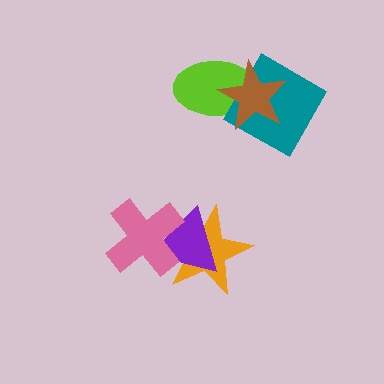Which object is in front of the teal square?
The brown star is in front of the teal square.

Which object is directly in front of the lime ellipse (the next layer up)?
The teal square is directly in front of the lime ellipse.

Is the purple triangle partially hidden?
Yes, it is partially covered by another shape.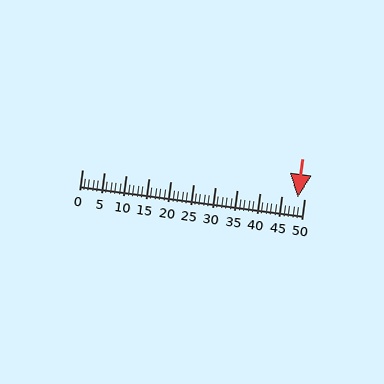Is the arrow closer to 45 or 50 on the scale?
The arrow is closer to 50.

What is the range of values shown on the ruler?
The ruler shows values from 0 to 50.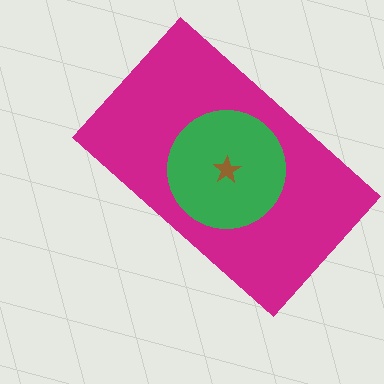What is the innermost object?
The brown star.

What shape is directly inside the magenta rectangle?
The green circle.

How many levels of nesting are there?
3.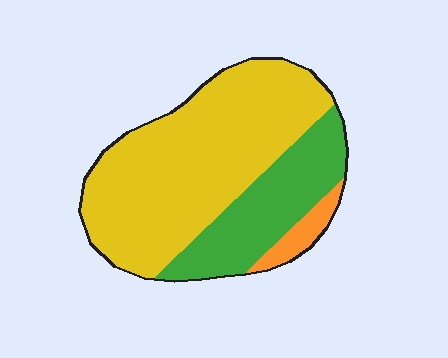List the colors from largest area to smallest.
From largest to smallest: yellow, green, orange.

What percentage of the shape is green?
Green covers roughly 30% of the shape.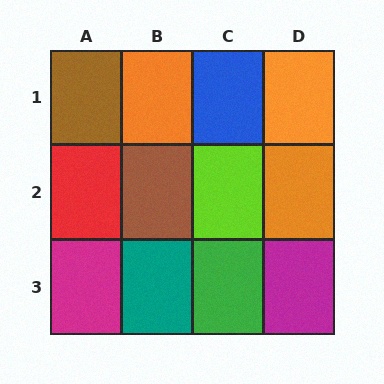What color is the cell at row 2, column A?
Red.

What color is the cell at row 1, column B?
Orange.